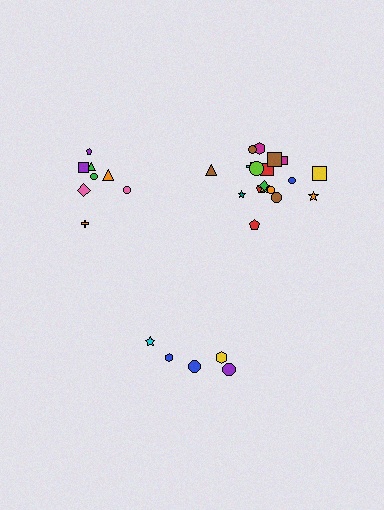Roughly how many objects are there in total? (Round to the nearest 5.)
Roughly 30 objects in total.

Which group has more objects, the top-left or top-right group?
The top-right group.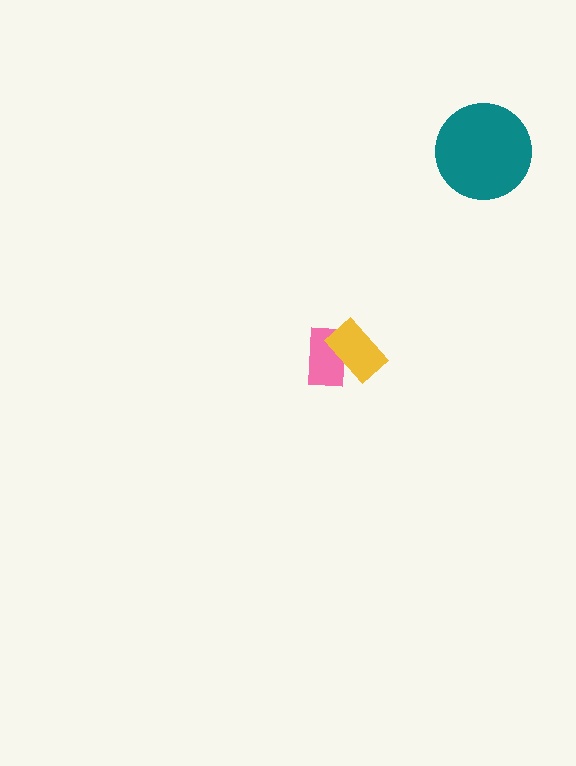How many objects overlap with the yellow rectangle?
1 object overlaps with the yellow rectangle.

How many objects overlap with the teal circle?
0 objects overlap with the teal circle.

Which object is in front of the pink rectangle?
The yellow rectangle is in front of the pink rectangle.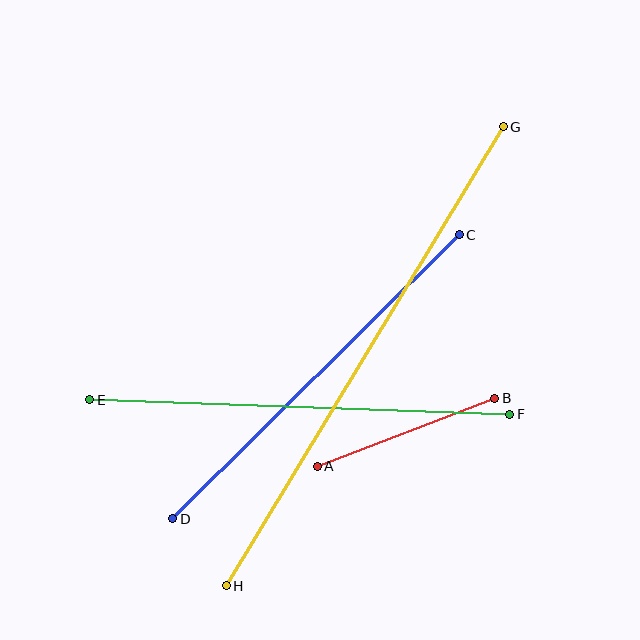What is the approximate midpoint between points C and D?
The midpoint is at approximately (316, 377) pixels.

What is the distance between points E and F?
The distance is approximately 420 pixels.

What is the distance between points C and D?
The distance is approximately 403 pixels.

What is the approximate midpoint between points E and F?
The midpoint is at approximately (300, 407) pixels.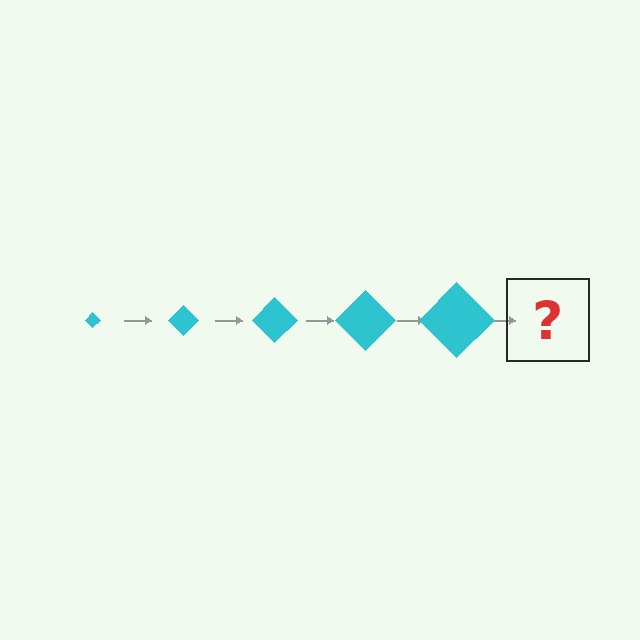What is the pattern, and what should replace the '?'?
The pattern is that the diamond gets progressively larger each step. The '?' should be a cyan diamond, larger than the previous one.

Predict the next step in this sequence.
The next step is a cyan diamond, larger than the previous one.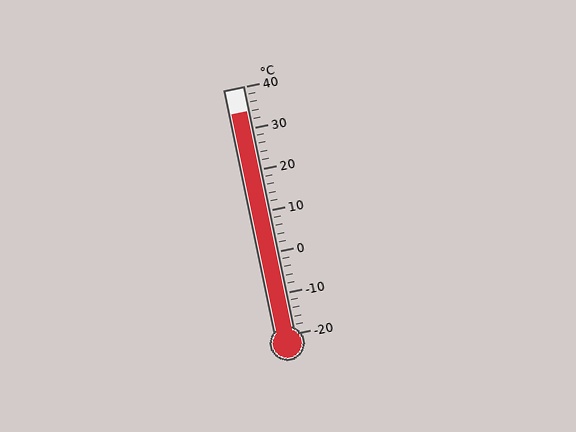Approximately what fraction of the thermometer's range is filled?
The thermometer is filled to approximately 90% of its range.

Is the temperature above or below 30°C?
The temperature is above 30°C.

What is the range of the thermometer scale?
The thermometer scale ranges from -20°C to 40°C.